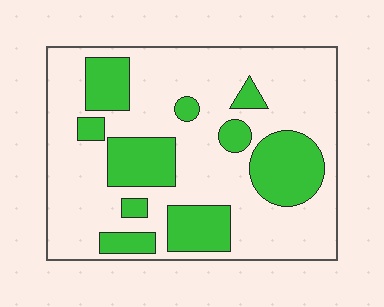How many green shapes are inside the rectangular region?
10.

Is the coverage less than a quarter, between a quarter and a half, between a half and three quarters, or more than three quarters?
Between a quarter and a half.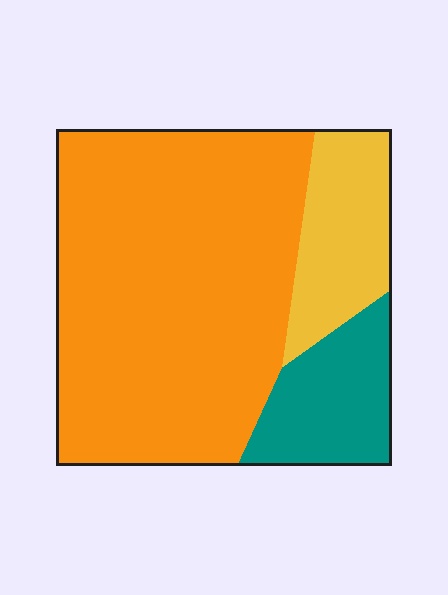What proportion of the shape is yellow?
Yellow takes up about one sixth (1/6) of the shape.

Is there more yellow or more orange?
Orange.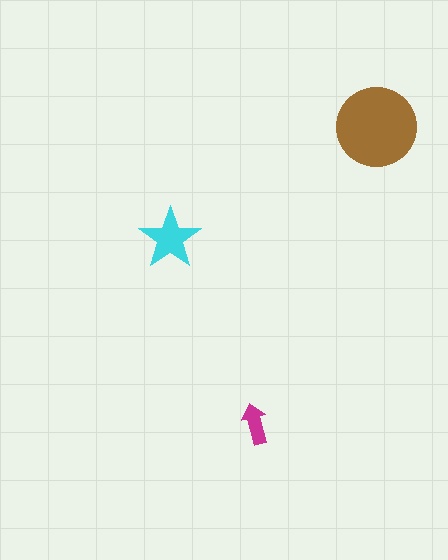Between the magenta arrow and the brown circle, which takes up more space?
The brown circle.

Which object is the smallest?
The magenta arrow.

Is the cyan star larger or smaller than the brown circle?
Smaller.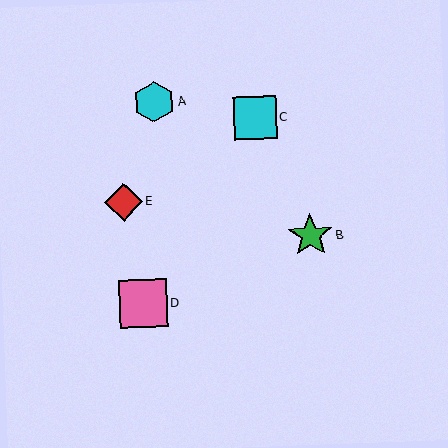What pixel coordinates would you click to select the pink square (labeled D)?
Click at (143, 304) to select the pink square D.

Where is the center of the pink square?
The center of the pink square is at (143, 304).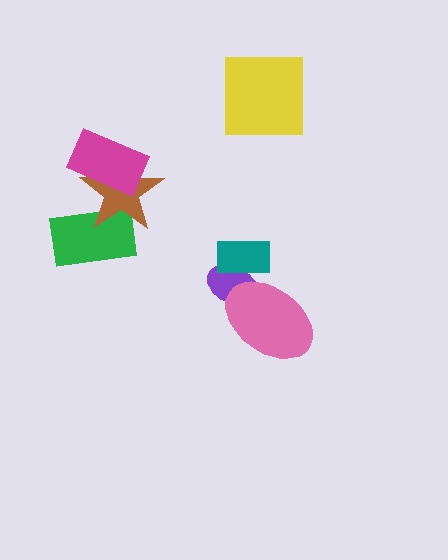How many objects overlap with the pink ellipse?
1 object overlaps with the pink ellipse.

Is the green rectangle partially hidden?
Yes, it is partially covered by another shape.